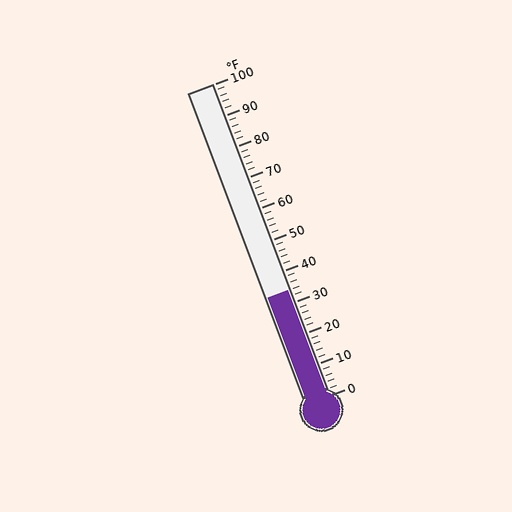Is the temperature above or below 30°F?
The temperature is above 30°F.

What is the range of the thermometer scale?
The thermometer scale ranges from 0°F to 100°F.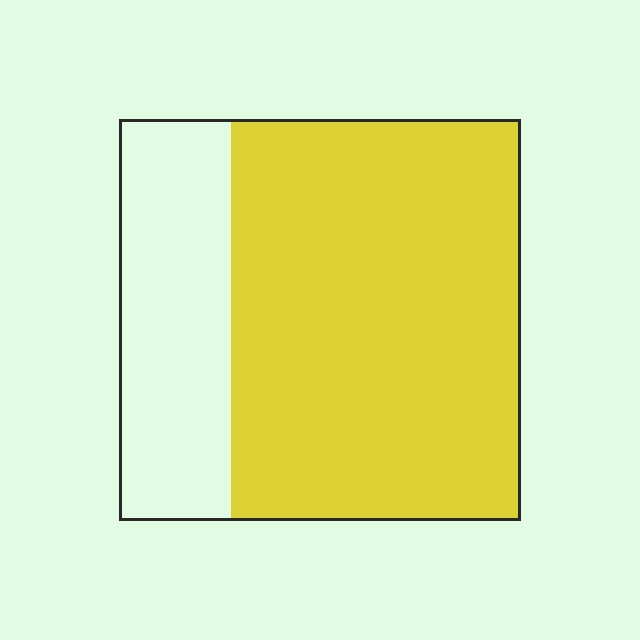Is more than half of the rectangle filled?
Yes.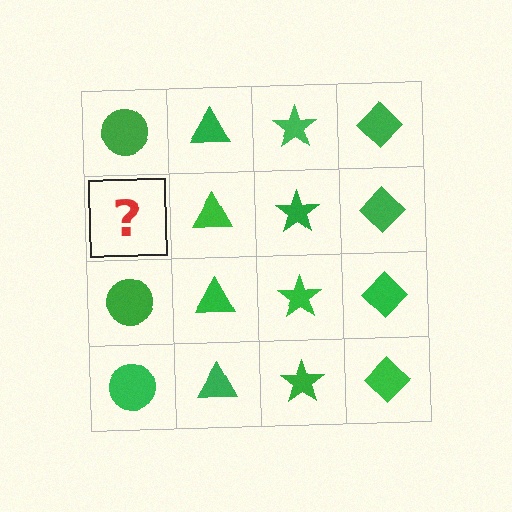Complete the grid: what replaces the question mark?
The question mark should be replaced with a green circle.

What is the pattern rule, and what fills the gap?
The rule is that each column has a consistent shape. The gap should be filled with a green circle.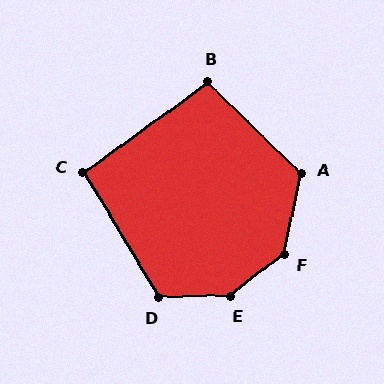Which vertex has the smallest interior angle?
C, at approximately 95 degrees.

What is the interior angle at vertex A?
Approximately 122 degrees (obtuse).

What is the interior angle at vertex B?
Approximately 100 degrees (obtuse).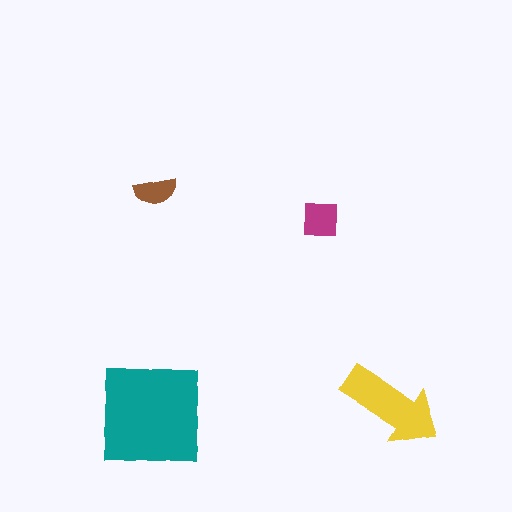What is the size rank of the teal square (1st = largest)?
1st.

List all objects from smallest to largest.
The brown semicircle, the magenta square, the yellow arrow, the teal square.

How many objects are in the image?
There are 4 objects in the image.